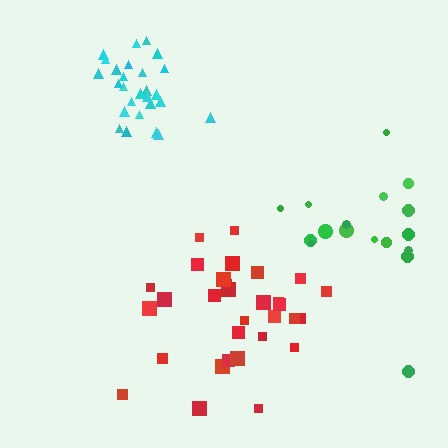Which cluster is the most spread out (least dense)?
Green.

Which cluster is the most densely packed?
Cyan.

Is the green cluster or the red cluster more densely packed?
Red.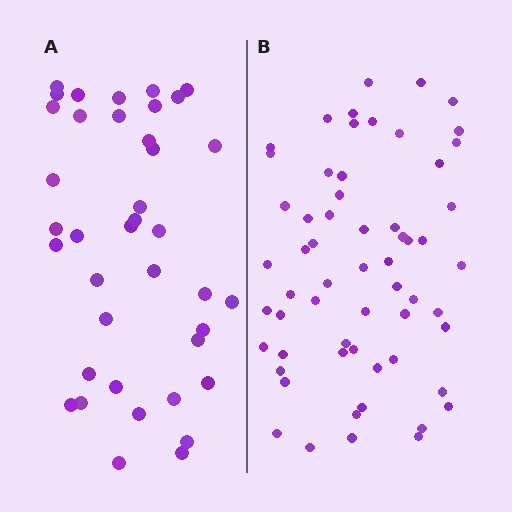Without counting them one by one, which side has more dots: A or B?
Region B (the right region) has more dots.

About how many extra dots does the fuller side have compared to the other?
Region B has approximately 20 more dots than region A.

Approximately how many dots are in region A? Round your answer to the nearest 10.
About 40 dots. (The exact count is 39, which rounds to 40.)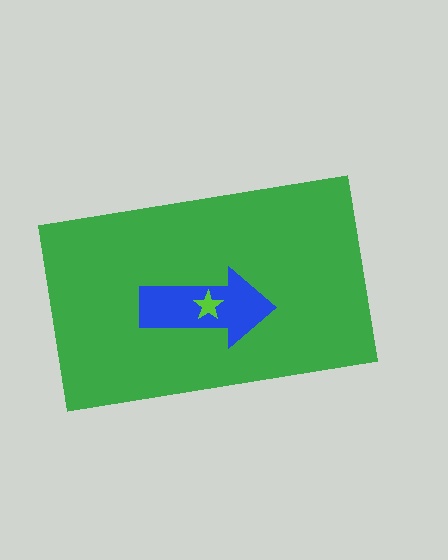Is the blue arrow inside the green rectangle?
Yes.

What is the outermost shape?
The green rectangle.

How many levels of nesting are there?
3.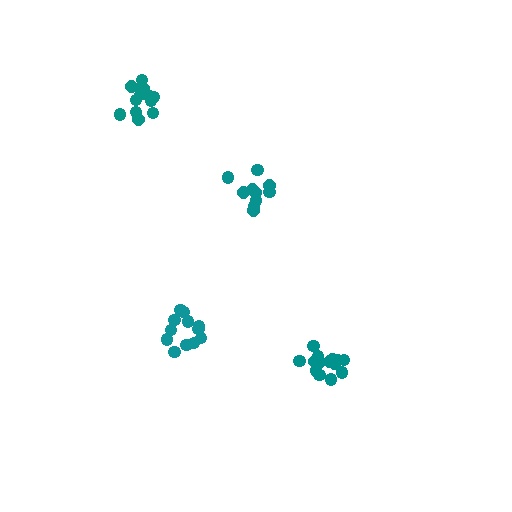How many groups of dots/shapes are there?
There are 4 groups.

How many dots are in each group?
Group 1: 12 dots, Group 2: 10 dots, Group 3: 12 dots, Group 4: 15 dots (49 total).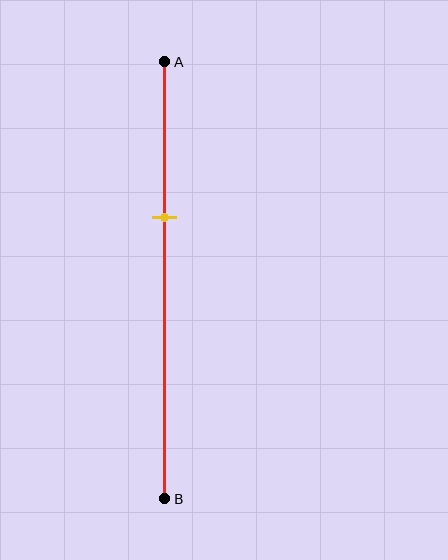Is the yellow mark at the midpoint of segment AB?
No, the mark is at about 35% from A, not at the 50% midpoint.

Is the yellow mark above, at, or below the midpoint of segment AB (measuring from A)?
The yellow mark is above the midpoint of segment AB.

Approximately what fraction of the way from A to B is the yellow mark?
The yellow mark is approximately 35% of the way from A to B.